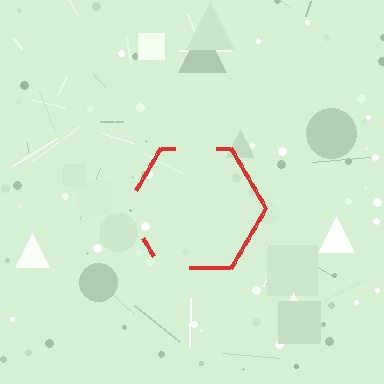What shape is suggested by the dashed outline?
The dashed outline suggests a hexagon.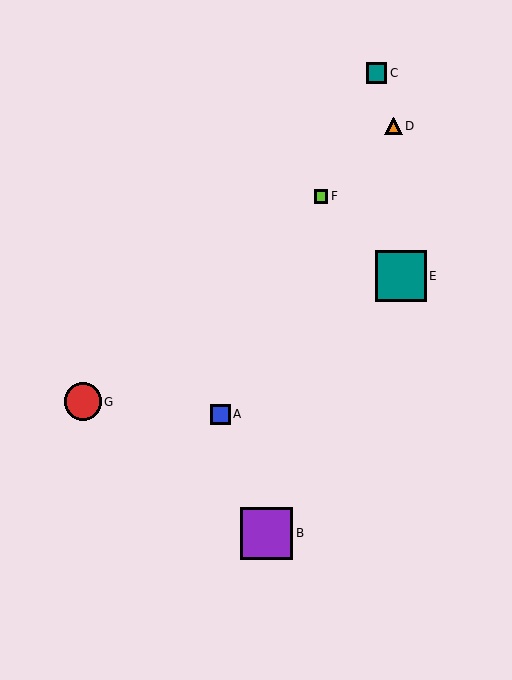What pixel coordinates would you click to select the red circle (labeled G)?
Click at (83, 402) to select the red circle G.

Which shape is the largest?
The purple square (labeled B) is the largest.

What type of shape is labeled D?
Shape D is an orange triangle.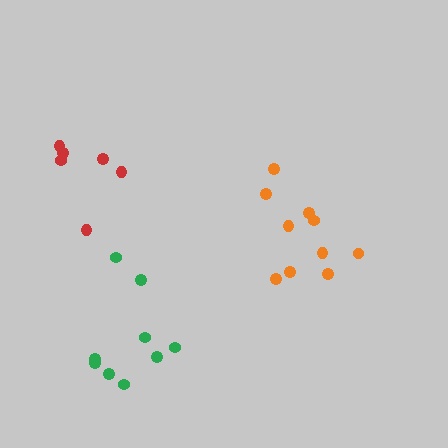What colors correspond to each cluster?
The clusters are colored: orange, green, red.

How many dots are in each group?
Group 1: 10 dots, Group 2: 9 dots, Group 3: 6 dots (25 total).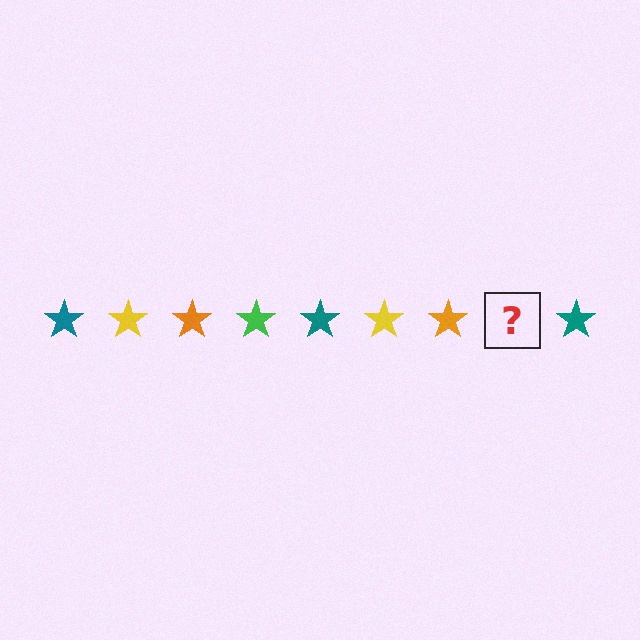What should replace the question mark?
The question mark should be replaced with a green star.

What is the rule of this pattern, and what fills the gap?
The rule is that the pattern cycles through teal, yellow, orange, green stars. The gap should be filled with a green star.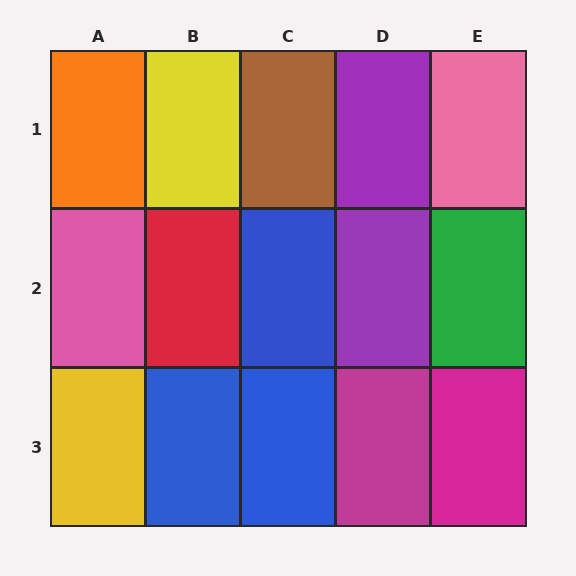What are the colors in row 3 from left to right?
Yellow, blue, blue, magenta, magenta.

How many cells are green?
1 cell is green.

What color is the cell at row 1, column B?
Yellow.